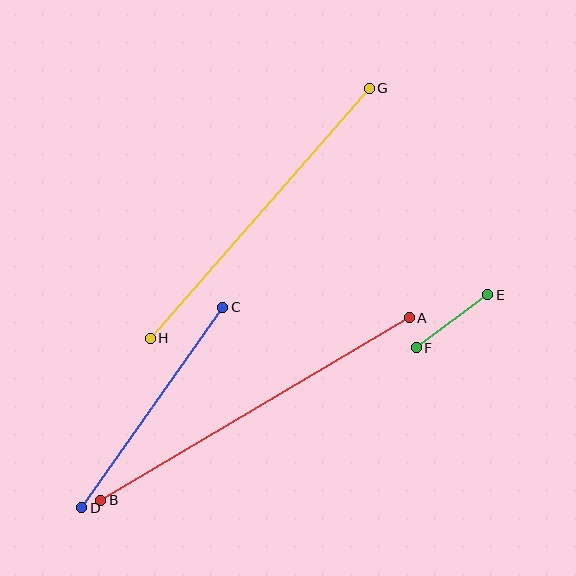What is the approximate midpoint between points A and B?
The midpoint is at approximately (255, 409) pixels.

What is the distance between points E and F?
The distance is approximately 89 pixels.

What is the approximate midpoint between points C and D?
The midpoint is at approximately (152, 407) pixels.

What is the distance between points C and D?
The distance is approximately 245 pixels.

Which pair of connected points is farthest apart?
Points A and B are farthest apart.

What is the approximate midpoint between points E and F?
The midpoint is at approximately (452, 321) pixels.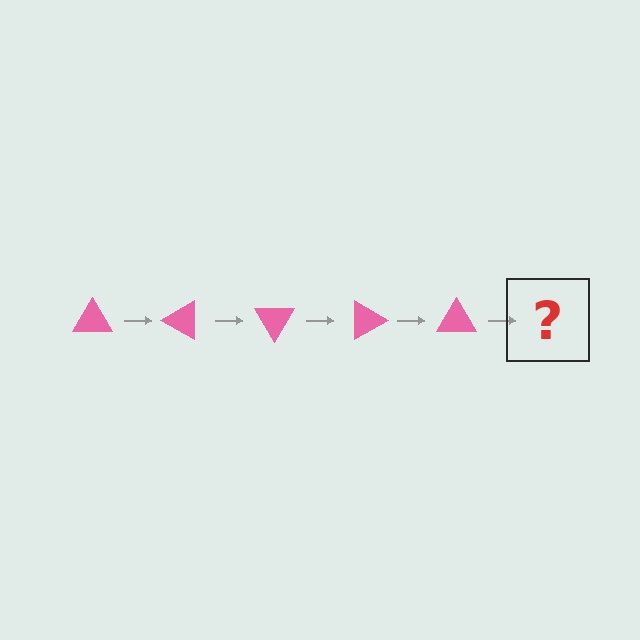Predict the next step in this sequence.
The next step is a pink triangle rotated 150 degrees.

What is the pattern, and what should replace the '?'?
The pattern is that the triangle rotates 30 degrees each step. The '?' should be a pink triangle rotated 150 degrees.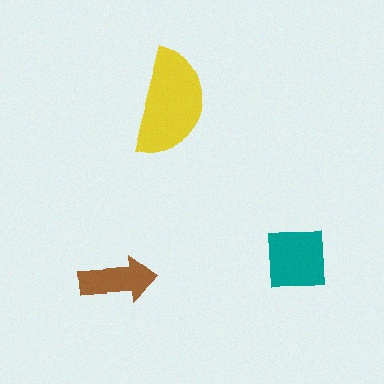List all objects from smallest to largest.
The brown arrow, the teal square, the yellow semicircle.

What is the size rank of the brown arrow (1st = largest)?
3rd.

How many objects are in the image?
There are 3 objects in the image.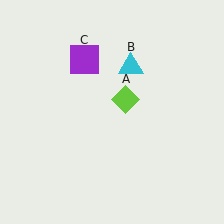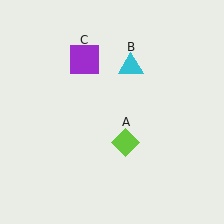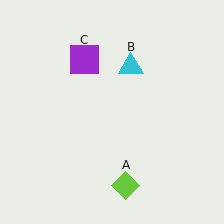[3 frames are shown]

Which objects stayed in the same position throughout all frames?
Cyan triangle (object B) and purple square (object C) remained stationary.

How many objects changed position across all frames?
1 object changed position: lime diamond (object A).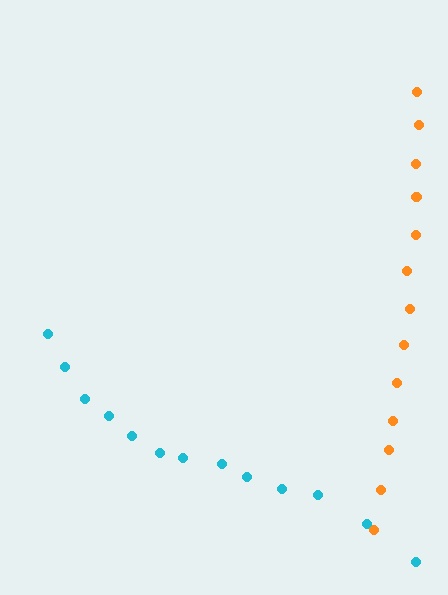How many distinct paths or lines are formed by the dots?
There are 2 distinct paths.